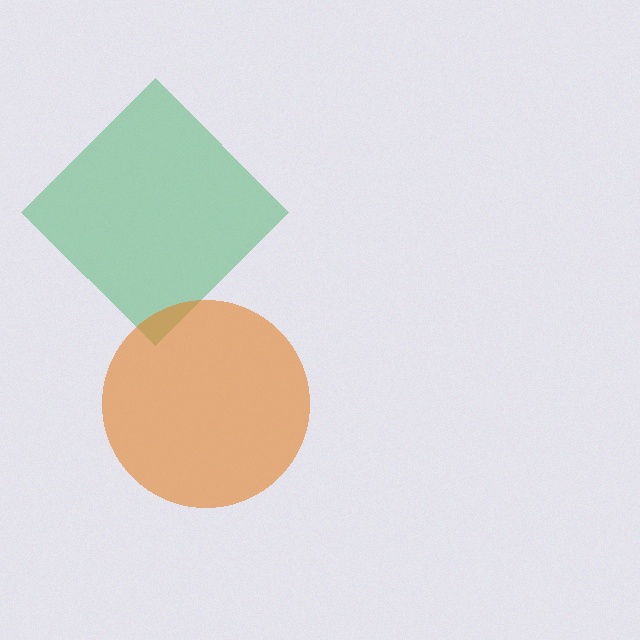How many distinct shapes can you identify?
There are 2 distinct shapes: a green diamond, an orange circle.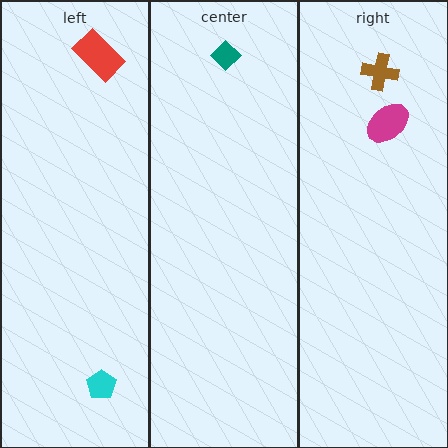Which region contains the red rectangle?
The left region.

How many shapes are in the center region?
1.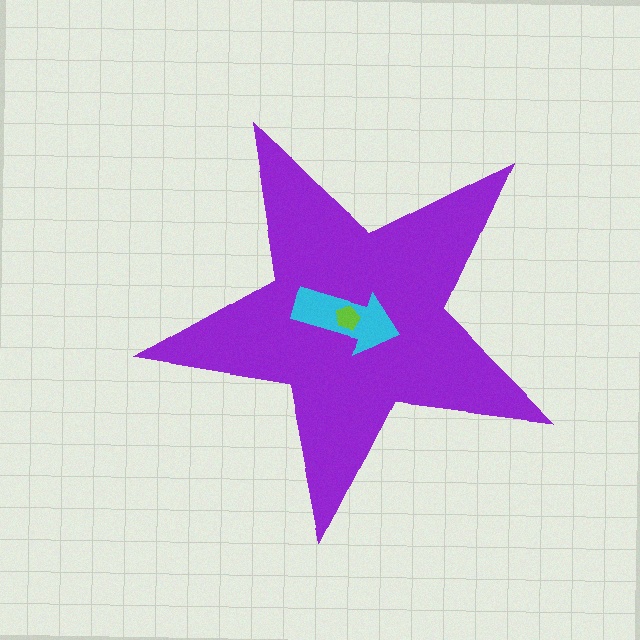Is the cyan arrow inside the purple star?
Yes.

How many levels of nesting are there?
3.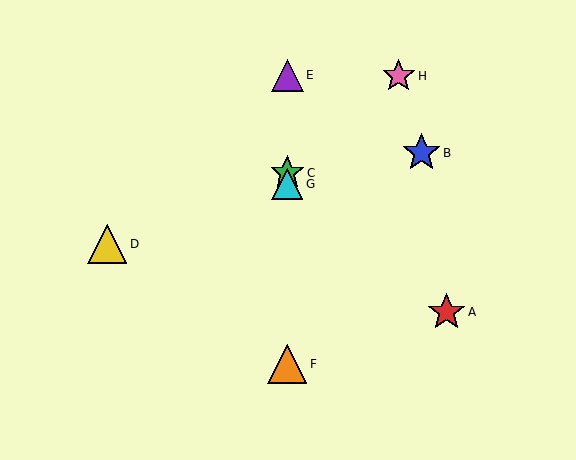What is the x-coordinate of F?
Object F is at x≈287.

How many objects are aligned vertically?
4 objects (C, E, F, G) are aligned vertically.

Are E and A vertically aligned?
No, E is at x≈287 and A is at x≈447.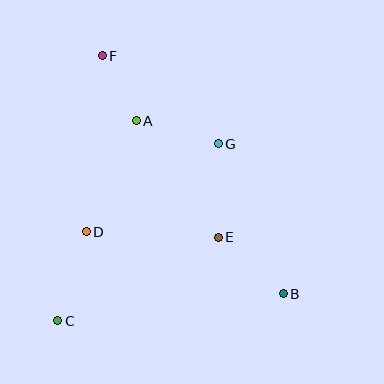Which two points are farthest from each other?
Points B and F are farthest from each other.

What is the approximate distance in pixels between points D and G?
The distance between D and G is approximately 158 pixels.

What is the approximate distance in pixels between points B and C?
The distance between B and C is approximately 227 pixels.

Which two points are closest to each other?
Points A and F are closest to each other.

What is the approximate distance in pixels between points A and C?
The distance between A and C is approximately 215 pixels.